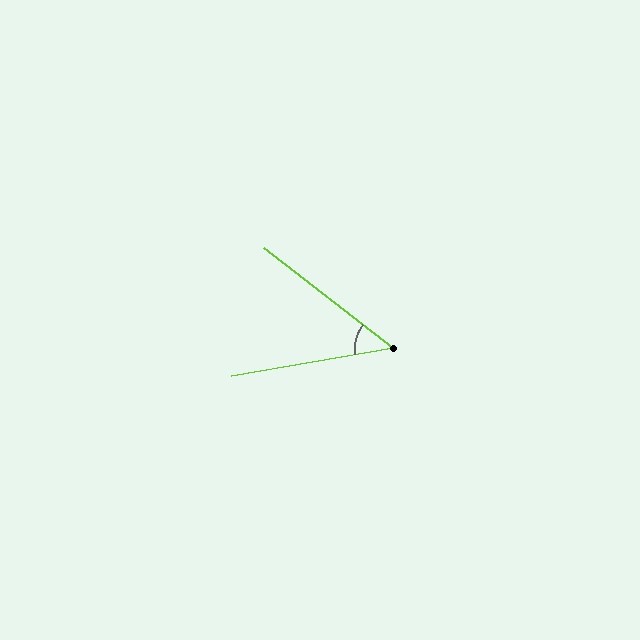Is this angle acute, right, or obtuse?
It is acute.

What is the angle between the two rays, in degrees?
Approximately 48 degrees.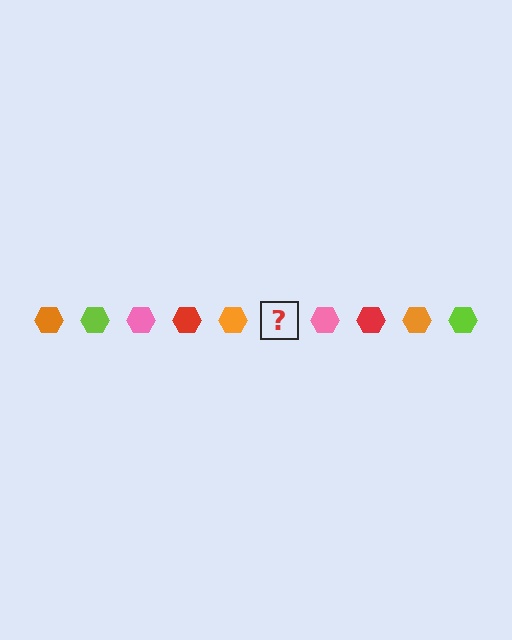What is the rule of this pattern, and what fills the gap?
The rule is that the pattern cycles through orange, lime, pink, red hexagons. The gap should be filled with a lime hexagon.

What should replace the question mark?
The question mark should be replaced with a lime hexagon.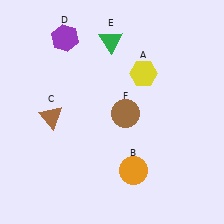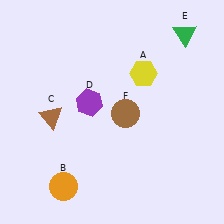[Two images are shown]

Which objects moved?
The objects that moved are: the orange circle (B), the purple hexagon (D), the green triangle (E).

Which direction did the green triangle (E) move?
The green triangle (E) moved right.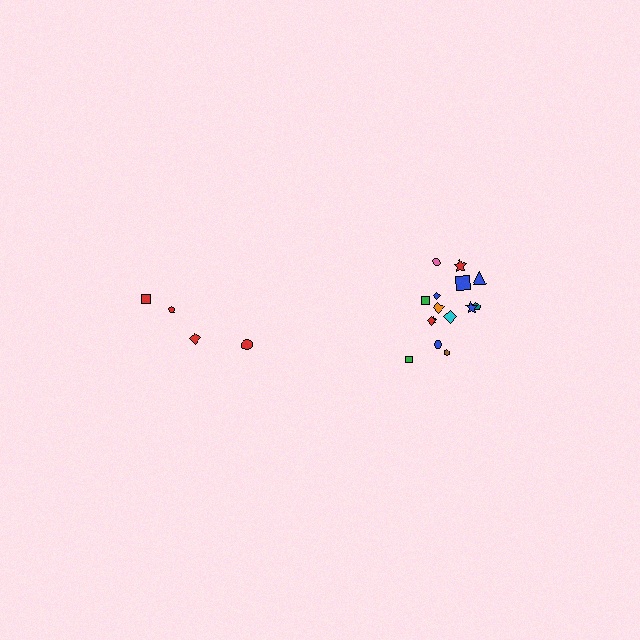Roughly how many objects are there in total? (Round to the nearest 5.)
Roughly 20 objects in total.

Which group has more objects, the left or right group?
The right group.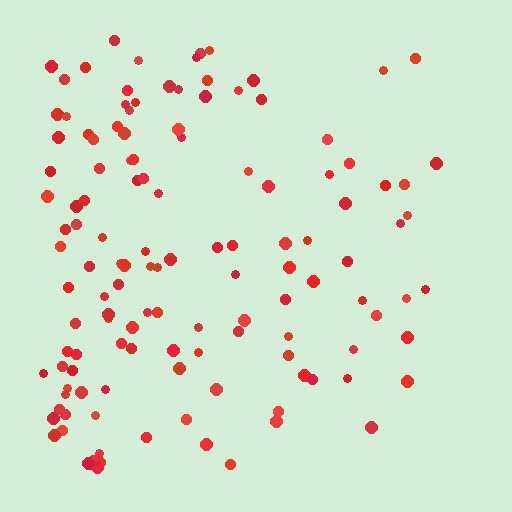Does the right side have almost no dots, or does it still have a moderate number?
Still a moderate number, just noticeably fewer than the left.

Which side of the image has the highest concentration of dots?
The left.